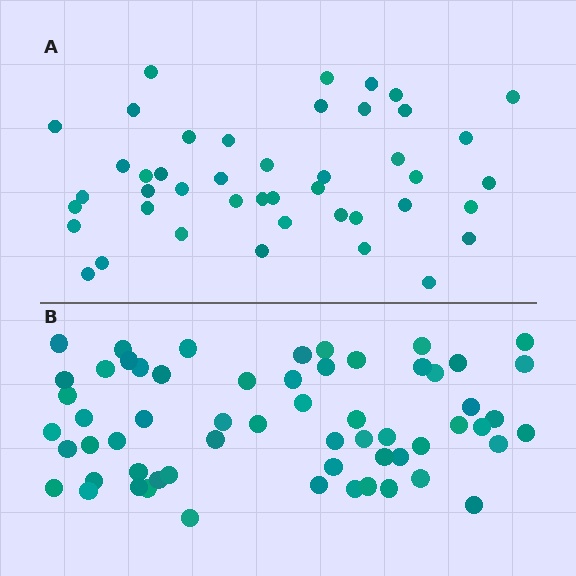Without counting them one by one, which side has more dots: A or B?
Region B (the bottom region) has more dots.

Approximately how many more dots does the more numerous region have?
Region B has approximately 15 more dots than region A.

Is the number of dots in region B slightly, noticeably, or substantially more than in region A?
Region B has noticeably more, but not dramatically so. The ratio is roughly 1.4 to 1.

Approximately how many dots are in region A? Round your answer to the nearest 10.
About 40 dots. (The exact count is 44, which rounds to 40.)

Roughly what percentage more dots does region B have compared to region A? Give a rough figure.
About 35% more.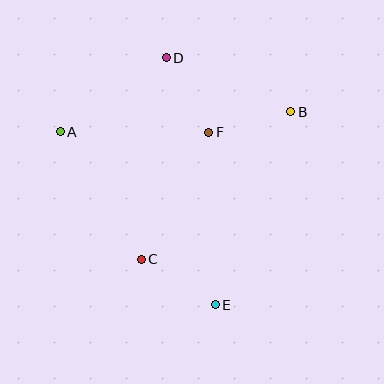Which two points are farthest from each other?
Points D and E are farthest from each other.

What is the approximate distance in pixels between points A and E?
The distance between A and E is approximately 232 pixels.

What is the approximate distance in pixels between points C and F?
The distance between C and F is approximately 144 pixels.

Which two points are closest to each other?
Points B and F are closest to each other.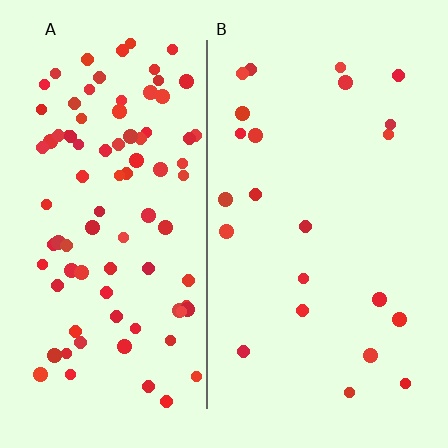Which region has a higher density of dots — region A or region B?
A (the left).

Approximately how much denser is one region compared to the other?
Approximately 4.0× — region A over region B.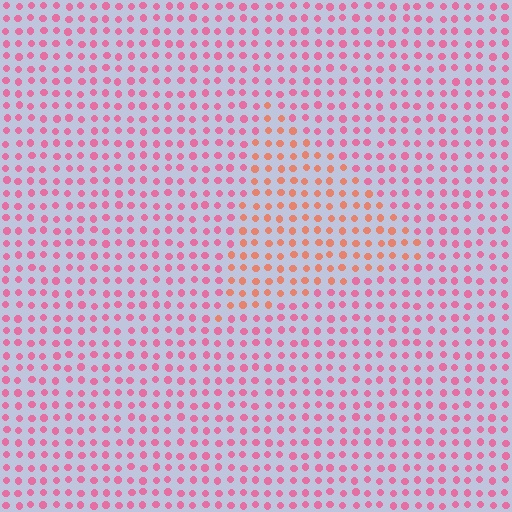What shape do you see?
I see a triangle.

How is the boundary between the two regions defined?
The boundary is defined purely by a slight shift in hue (about 37 degrees). Spacing, size, and orientation are identical on both sides.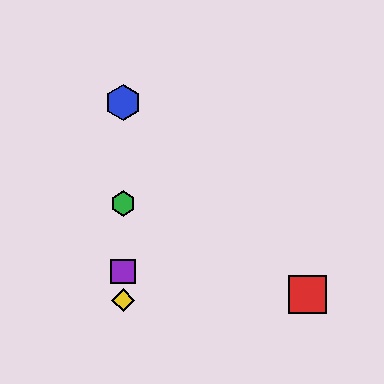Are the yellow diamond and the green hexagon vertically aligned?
Yes, both are at x≈123.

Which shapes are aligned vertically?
The blue hexagon, the green hexagon, the yellow diamond, the purple square are aligned vertically.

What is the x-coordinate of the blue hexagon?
The blue hexagon is at x≈123.